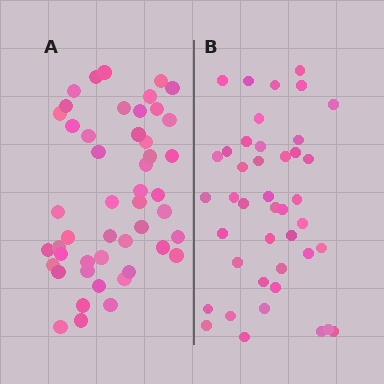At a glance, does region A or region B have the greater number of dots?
Region A (the left region) has more dots.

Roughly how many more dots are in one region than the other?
Region A has about 6 more dots than region B.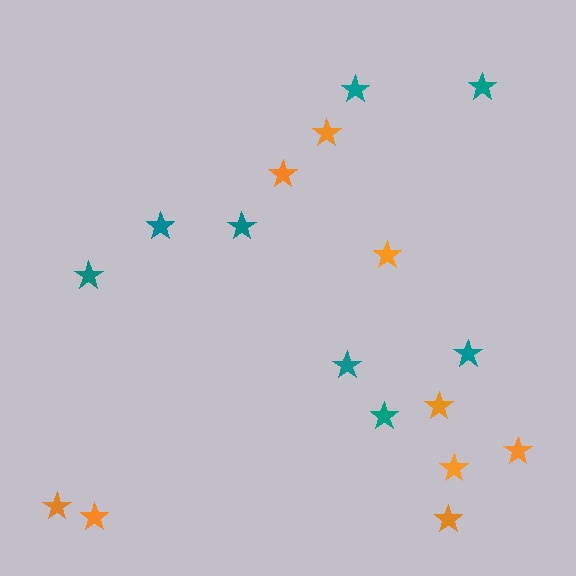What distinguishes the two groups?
There are 2 groups: one group of teal stars (8) and one group of orange stars (9).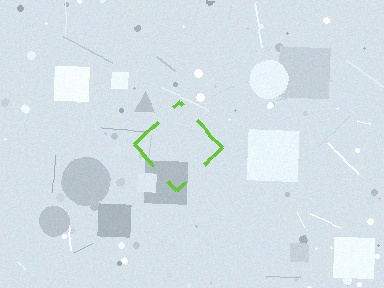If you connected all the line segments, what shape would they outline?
They would outline a diamond.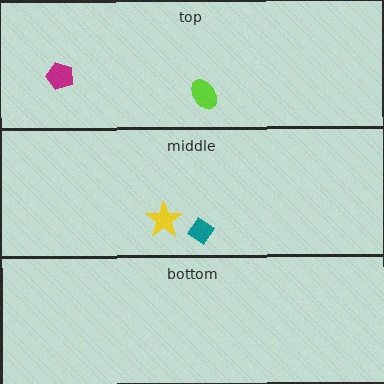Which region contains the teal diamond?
The middle region.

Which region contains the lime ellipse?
The top region.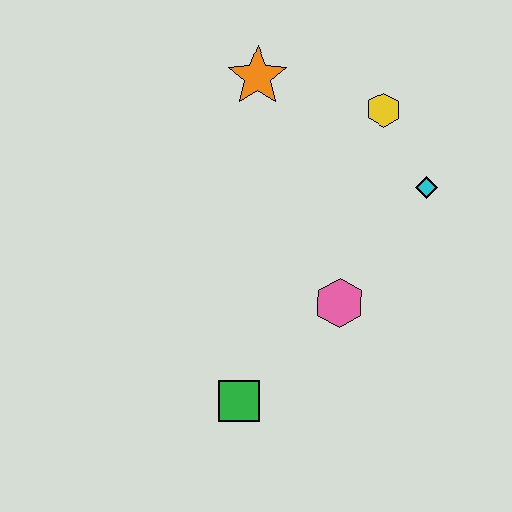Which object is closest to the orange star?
The yellow hexagon is closest to the orange star.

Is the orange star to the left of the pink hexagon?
Yes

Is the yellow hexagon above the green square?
Yes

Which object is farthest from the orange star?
The green square is farthest from the orange star.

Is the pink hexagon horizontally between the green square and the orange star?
No